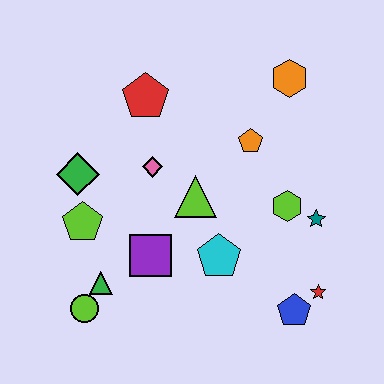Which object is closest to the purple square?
The green triangle is closest to the purple square.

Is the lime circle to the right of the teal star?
No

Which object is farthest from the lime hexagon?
The lime circle is farthest from the lime hexagon.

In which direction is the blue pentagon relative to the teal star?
The blue pentagon is below the teal star.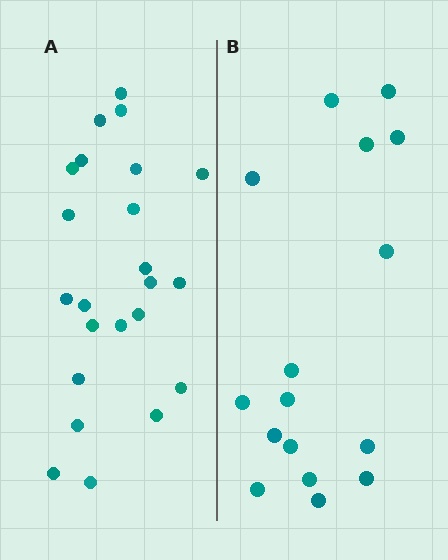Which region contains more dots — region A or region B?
Region A (the left region) has more dots.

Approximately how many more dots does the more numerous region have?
Region A has roughly 8 or so more dots than region B.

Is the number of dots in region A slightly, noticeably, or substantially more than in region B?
Region A has noticeably more, but not dramatically so. The ratio is roughly 1.4 to 1.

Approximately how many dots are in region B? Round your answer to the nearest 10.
About 20 dots. (The exact count is 16, which rounds to 20.)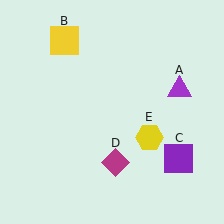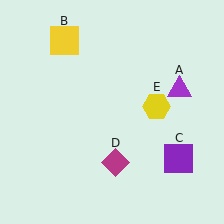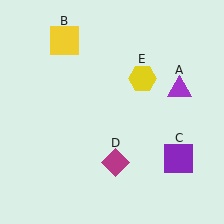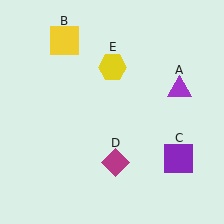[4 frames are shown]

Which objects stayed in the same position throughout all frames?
Purple triangle (object A) and yellow square (object B) and purple square (object C) and magenta diamond (object D) remained stationary.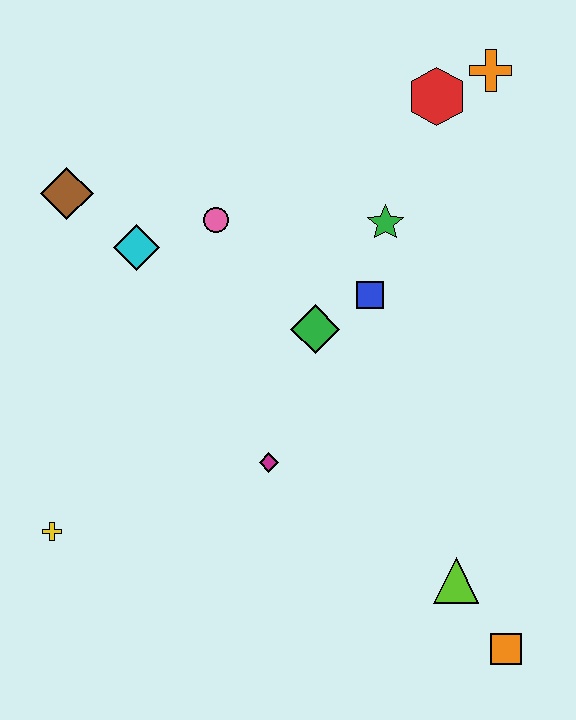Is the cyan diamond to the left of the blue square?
Yes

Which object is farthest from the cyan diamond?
The orange square is farthest from the cyan diamond.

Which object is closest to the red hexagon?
The orange cross is closest to the red hexagon.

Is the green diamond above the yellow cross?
Yes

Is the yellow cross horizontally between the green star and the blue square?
No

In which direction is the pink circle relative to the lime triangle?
The pink circle is above the lime triangle.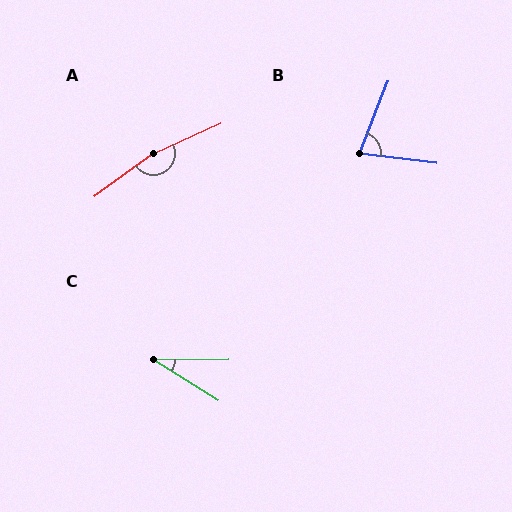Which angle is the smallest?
C, at approximately 33 degrees.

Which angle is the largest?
A, at approximately 168 degrees.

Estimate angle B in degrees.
Approximately 76 degrees.